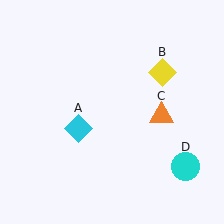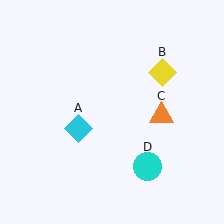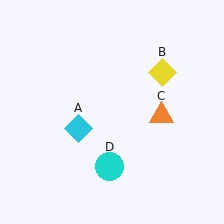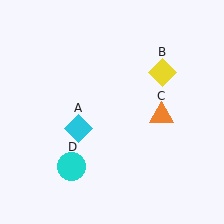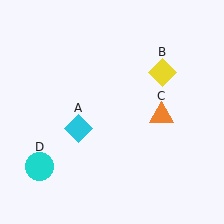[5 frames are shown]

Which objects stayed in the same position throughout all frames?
Cyan diamond (object A) and yellow diamond (object B) and orange triangle (object C) remained stationary.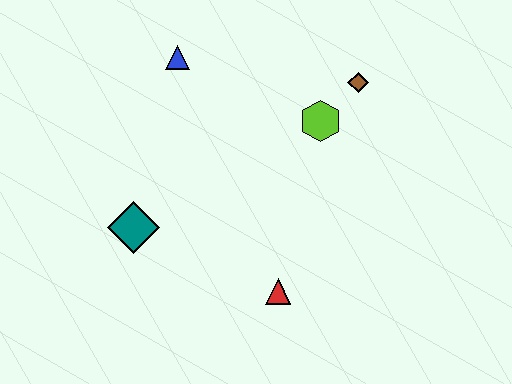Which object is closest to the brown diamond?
The lime hexagon is closest to the brown diamond.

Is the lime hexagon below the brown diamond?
Yes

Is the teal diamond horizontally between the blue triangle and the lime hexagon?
No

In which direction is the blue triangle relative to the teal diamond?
The blue triangle is above the teal diamond.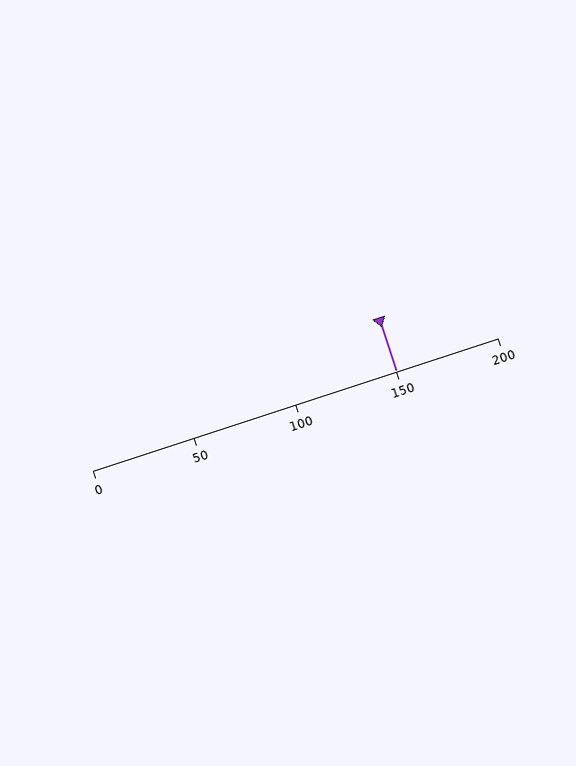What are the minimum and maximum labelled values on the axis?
The axis runs from 0 to 200.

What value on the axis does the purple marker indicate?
The marker indicates approximately 150.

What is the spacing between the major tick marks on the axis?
The major ticks are spaced 50 apart.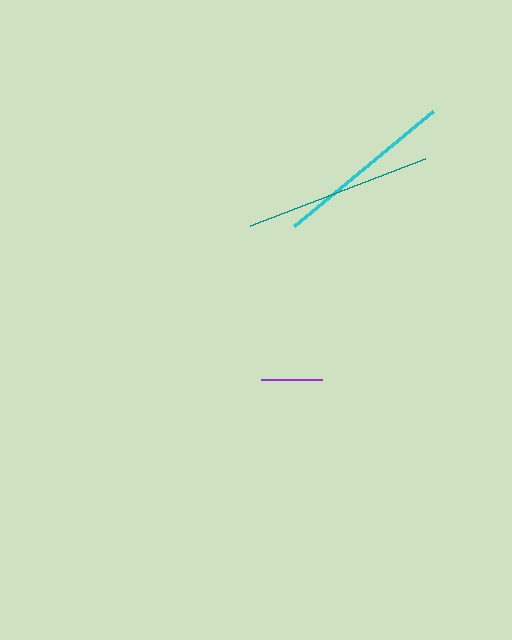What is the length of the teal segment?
The teal segment is approximately 187 pixels long.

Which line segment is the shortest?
The purple line is the shortest at approximately 62 pixels.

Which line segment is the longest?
The teal line is the longest at approximately 187 pixels.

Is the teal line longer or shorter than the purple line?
The teal line is longer than the purple line.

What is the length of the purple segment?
The purple segment is approximately 62 pixels long.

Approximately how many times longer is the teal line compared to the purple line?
The teal line is approximately 3.0 times the length of the purple line.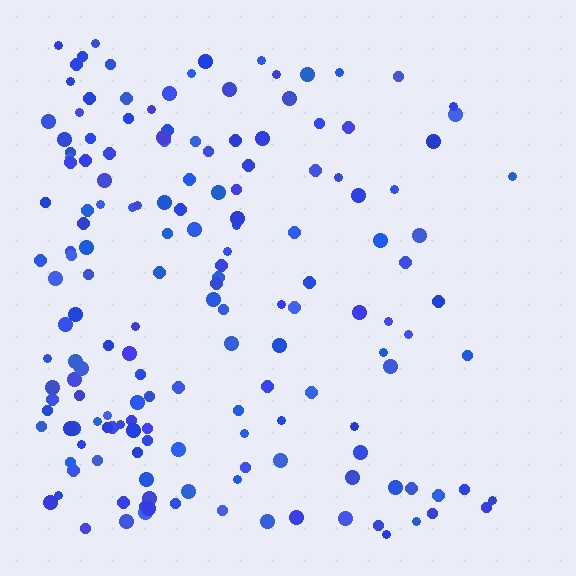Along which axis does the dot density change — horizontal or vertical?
Horizontal.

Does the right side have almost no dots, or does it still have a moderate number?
Still a moderate number, just noticeably fewer than the left.